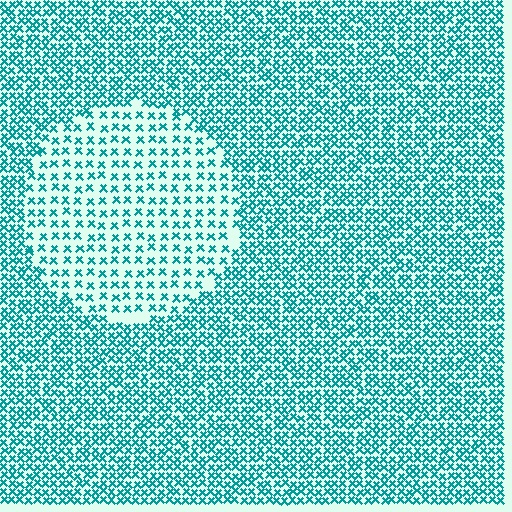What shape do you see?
I see a circle.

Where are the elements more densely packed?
The elements are more densely packed outside the circle boundary.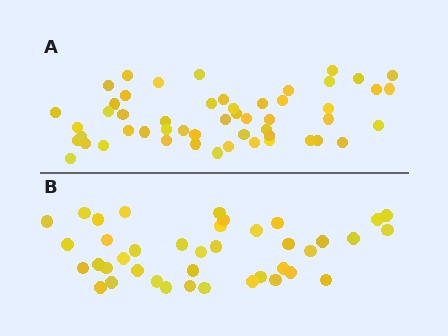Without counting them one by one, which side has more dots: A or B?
Region A (the top region) has more dots.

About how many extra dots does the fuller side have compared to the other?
Region A has roughly 12 or so more dots than region B.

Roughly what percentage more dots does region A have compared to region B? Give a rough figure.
About 30% more.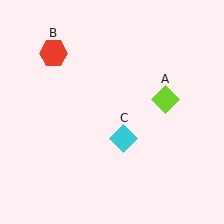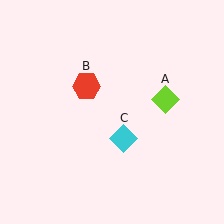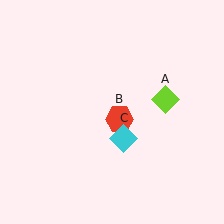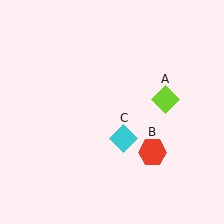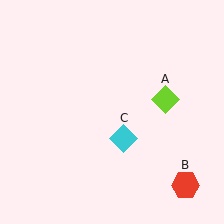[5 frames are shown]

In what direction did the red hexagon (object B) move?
The red hexagon (object B) moved down and to the right.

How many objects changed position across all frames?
1 object changed position: red hexagon (object B).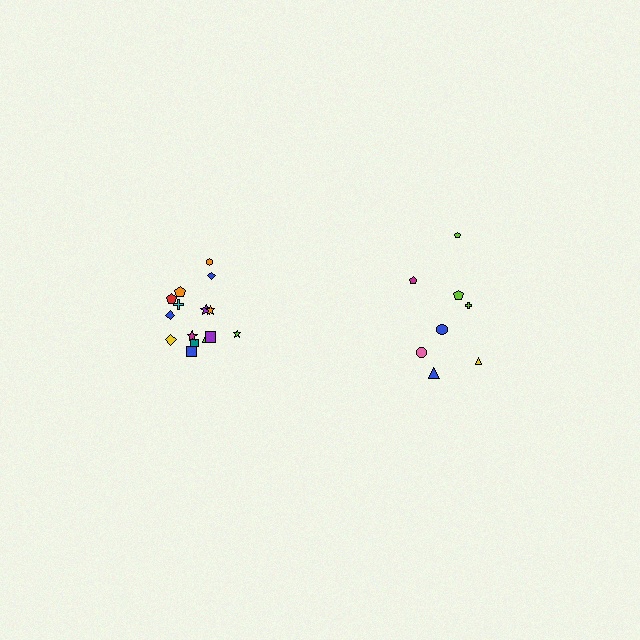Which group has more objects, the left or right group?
The left group.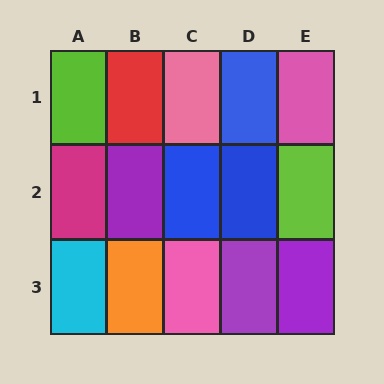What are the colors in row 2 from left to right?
Magenta, purple, blue, blue, lime.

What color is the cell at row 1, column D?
Blue.